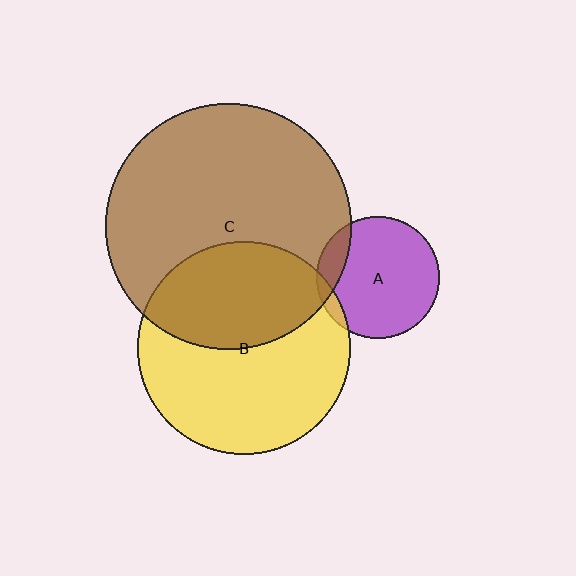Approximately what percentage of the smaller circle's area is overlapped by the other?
Approximately 40%.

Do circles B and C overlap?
Yes.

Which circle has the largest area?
Circle C (brown).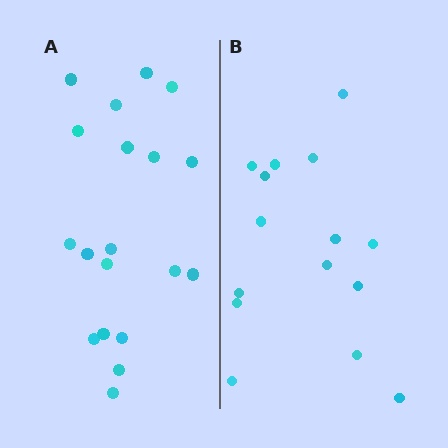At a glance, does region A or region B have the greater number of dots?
Region A (the left region) has more dots.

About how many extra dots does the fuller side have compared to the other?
Region A has about 4 more dots than region B.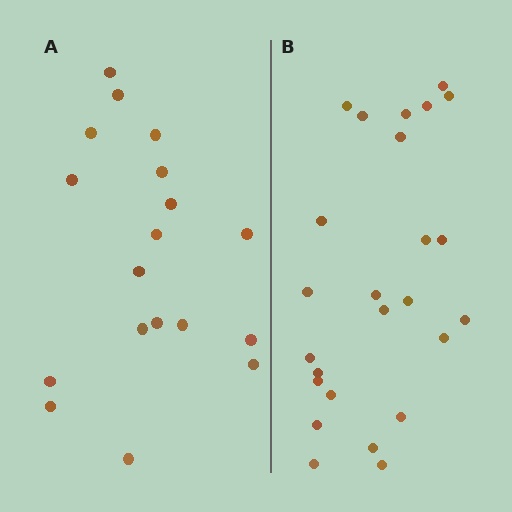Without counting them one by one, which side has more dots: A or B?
Region B (the right region) has more dots.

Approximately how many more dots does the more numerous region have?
Region B has roughly 8 or so more dots than region A.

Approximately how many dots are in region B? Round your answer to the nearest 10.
About 20 dots. (The exact count is 25, which rounds to 20.)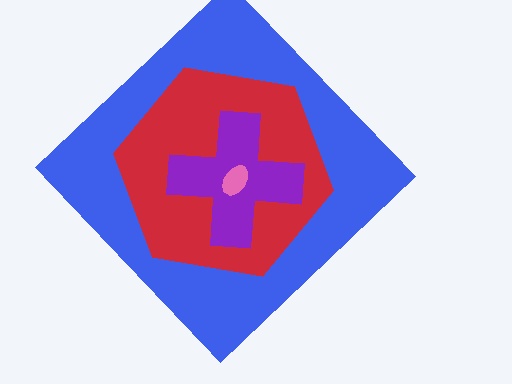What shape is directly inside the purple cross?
The pink ellipse.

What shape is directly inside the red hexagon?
The purple cross.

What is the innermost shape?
The pink ellipse.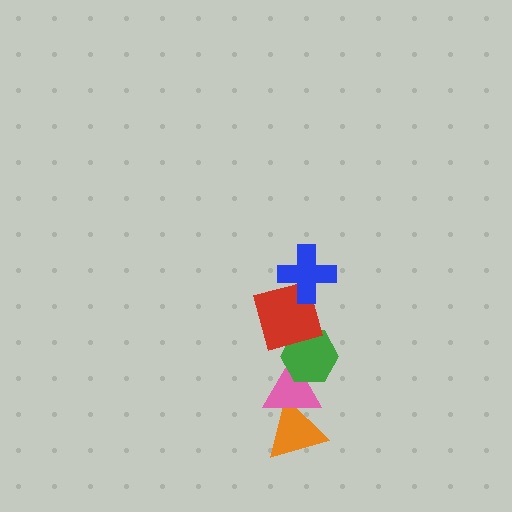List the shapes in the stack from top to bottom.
From top to bottom: the blue cross, the red square, the green hexagon, the pink triangle, the orange triangle.